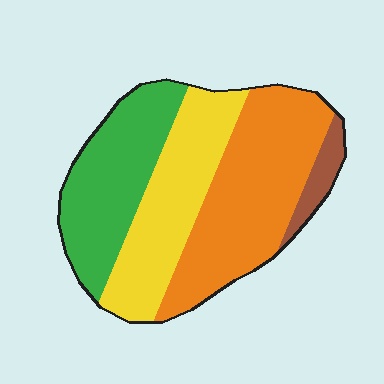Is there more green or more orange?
Orange.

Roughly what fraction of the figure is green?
Green takes up about one quarter (1/4) of the figure.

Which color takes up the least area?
Brown, at roughly 5%.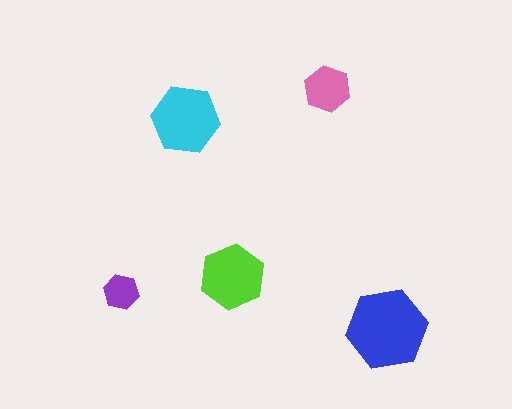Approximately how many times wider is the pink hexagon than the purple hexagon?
About 1.5 times wider.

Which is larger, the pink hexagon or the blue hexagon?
The blue one.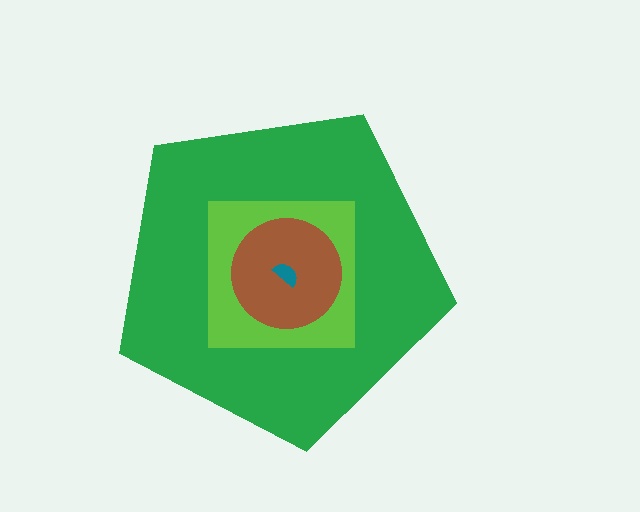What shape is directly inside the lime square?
The brown circle.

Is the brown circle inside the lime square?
Yes.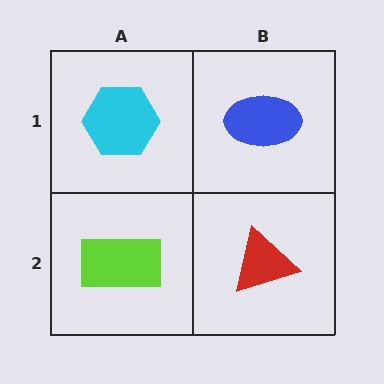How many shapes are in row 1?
2 shapes.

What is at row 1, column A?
A cyan hexagon.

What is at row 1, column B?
A blue ellipse.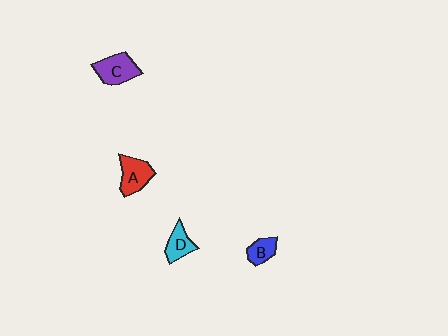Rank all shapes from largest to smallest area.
From largest to smallest: C (purple), A (red), D (cyan), B (blue).